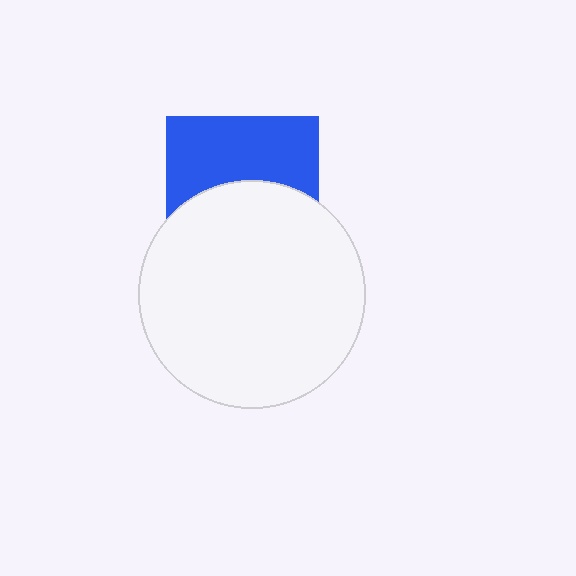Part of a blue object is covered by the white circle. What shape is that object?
It is a square.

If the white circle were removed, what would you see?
You would see the complete blue square.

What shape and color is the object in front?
The object in front is a white circle.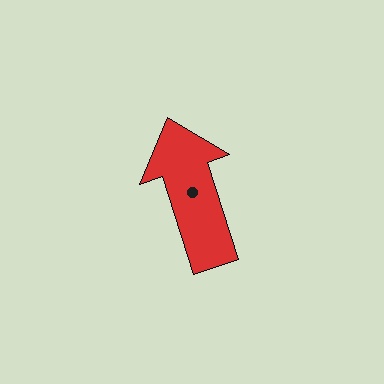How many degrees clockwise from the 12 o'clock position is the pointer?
Approximately 342 degrees.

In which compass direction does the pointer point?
North.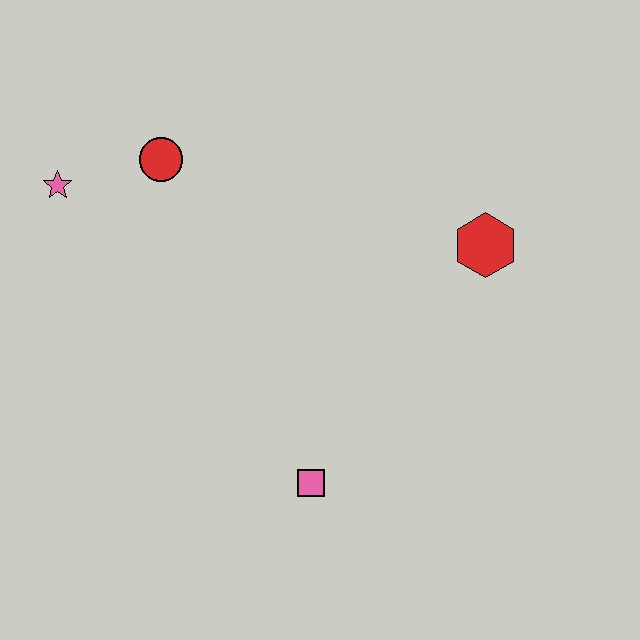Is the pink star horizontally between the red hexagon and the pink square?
No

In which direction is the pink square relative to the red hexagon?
The pink square is below the red hexagon.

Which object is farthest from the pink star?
The red hexagon is farthest from the pink star.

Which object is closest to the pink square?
The red hexagon is closest to the pink square.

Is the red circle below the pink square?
No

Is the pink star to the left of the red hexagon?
Yes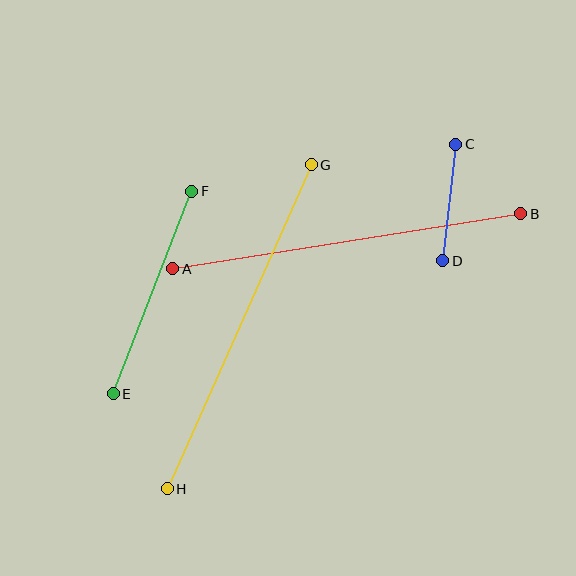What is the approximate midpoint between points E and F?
The midpoint is at approximately (153, 292) pixels.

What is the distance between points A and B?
The distance is approximately 352 pixels.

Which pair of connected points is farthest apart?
Points G and H are farthest apart.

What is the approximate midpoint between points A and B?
The midpoint is at approximately (347, 241) pixels.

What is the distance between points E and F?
The distance is approximately 217 pixels.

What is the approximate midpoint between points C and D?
The midpoint is at approximately (449, 202) pixels.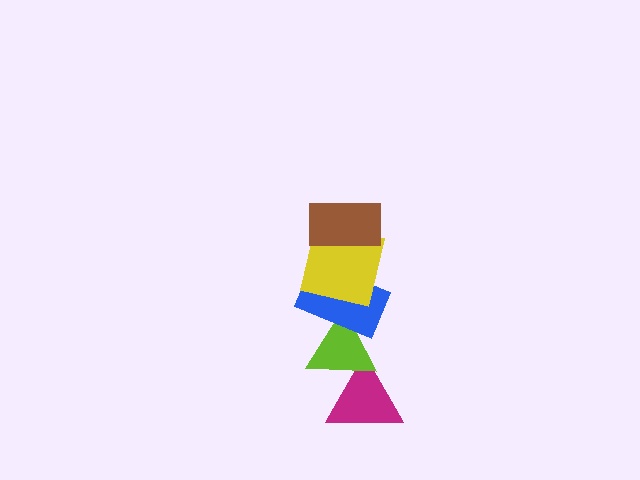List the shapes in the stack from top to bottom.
From top to bottom: the brown rectangle, the yellow square, the blue rectangle, the lime triangle, the magenta triangle.